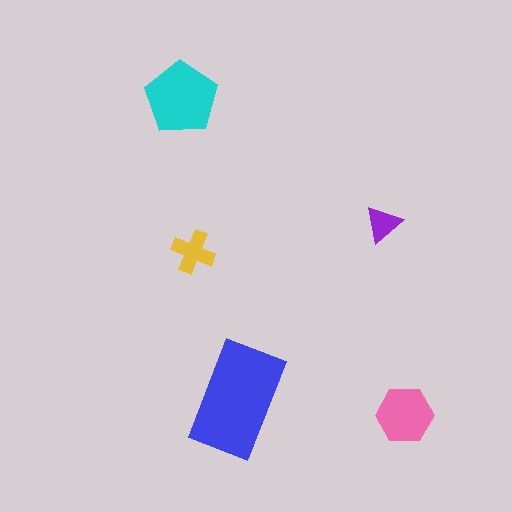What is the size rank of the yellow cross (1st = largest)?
4th.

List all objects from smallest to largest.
The purple triangle, the yellow cross, the pink hexagon, the cyan pentagon, the blue rectangle.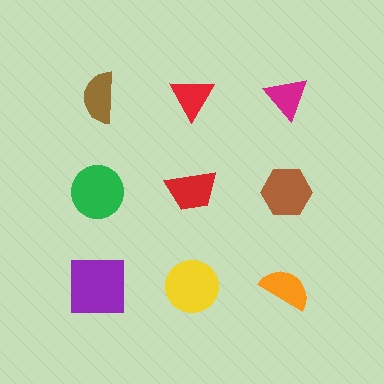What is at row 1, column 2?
A red triangle.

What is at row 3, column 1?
A purple square.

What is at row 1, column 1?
A brown semicircle.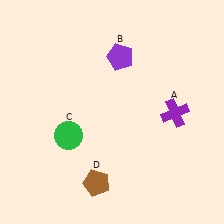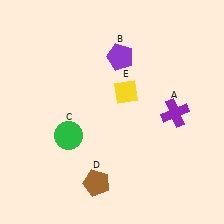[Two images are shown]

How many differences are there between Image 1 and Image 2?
There is 1 difference between the two images.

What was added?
A yellow diamond (E) was added in Image 2.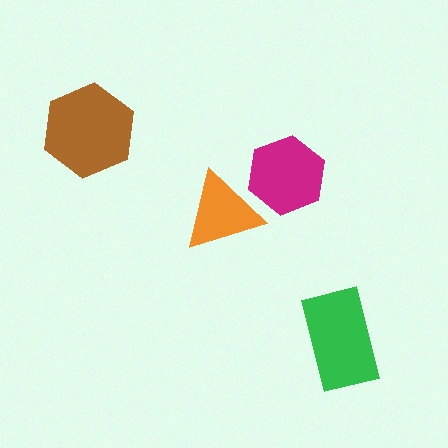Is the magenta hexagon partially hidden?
No, no other shape covers it.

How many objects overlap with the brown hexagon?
0 objects overlap with the brown hexagon.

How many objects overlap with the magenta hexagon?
1 object overlaps with the magenta hexagon.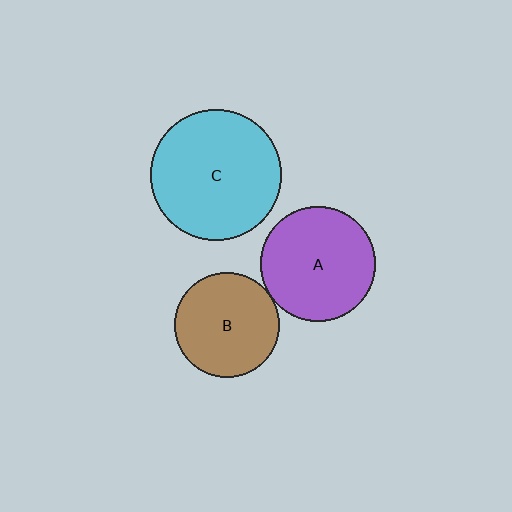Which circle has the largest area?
Circle C (cyan).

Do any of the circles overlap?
No, none of the circles overlap.